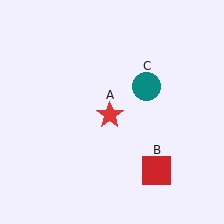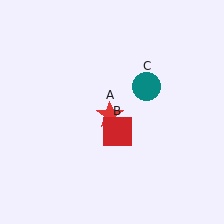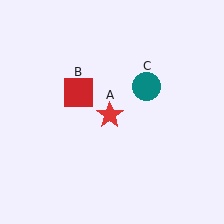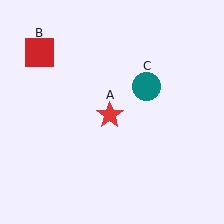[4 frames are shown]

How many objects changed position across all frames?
1 object changed position: red square (object B).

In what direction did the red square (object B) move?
The red square (object B) moved up and to the left.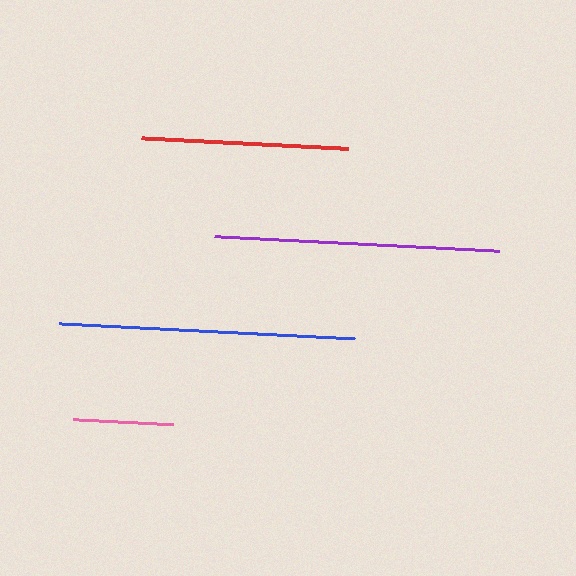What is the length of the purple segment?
The purple segment is approximately 285 pixels long.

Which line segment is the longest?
The blue line is the longest at approximately 296 pixels.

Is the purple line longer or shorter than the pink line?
The purple line is longer than the pink line.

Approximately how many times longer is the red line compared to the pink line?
The red line is approximately 2.1 times the length of the pink line.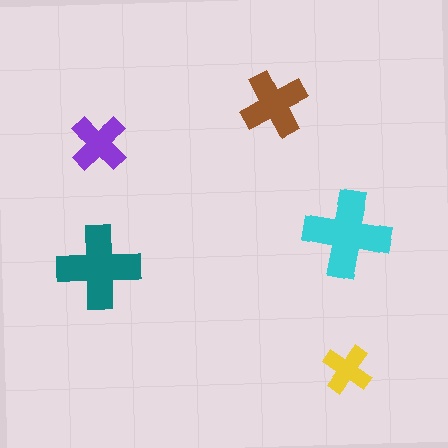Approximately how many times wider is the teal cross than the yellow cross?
About 1.5 times wider.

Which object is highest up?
The brown cross is topmost.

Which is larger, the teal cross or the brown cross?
The teal one.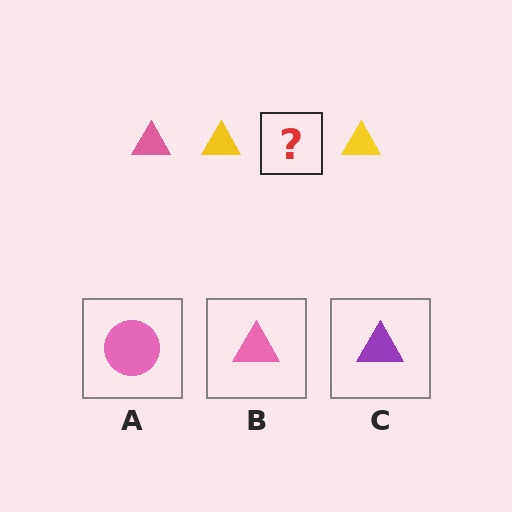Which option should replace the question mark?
Option B.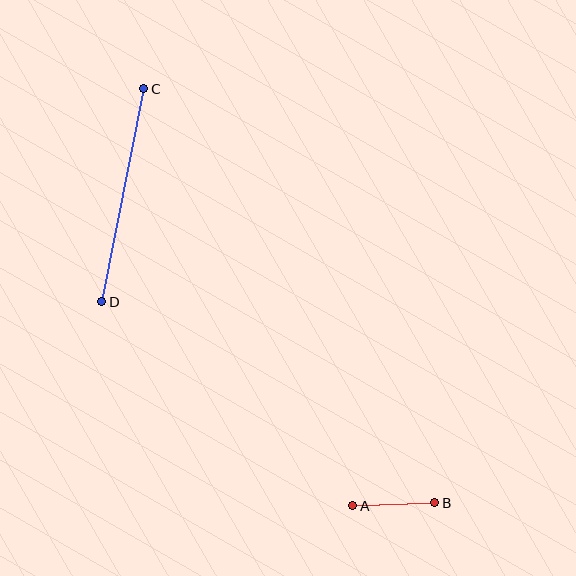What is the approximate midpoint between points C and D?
The midpoint is at approximately (123, 195) pixels.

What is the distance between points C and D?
The distance is approximately 217 pixels.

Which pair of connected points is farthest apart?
Points C and D are farthest apart.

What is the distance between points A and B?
The distance is approximately 82 pixels.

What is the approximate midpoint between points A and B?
The midpoint is at approximately (394, 504) pixels.